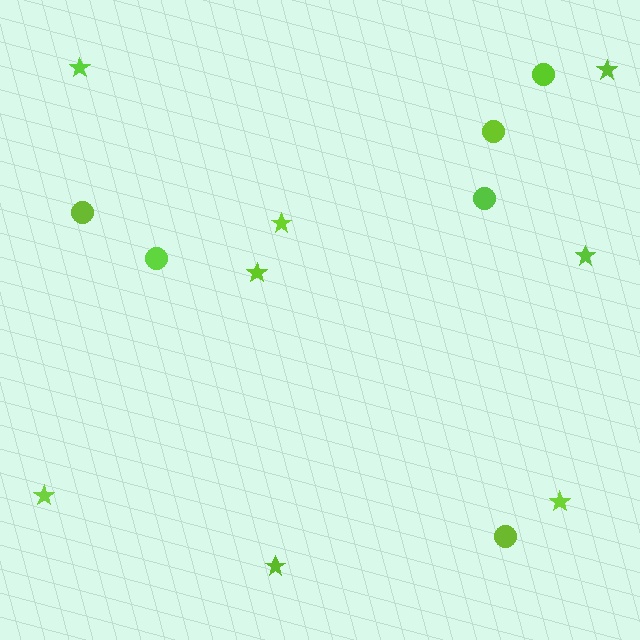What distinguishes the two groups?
There are 2 groups: one group of circles (6) and one group of stars (8).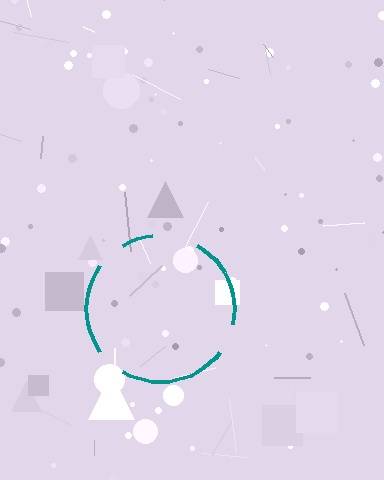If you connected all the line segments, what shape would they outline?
They would outline a circle.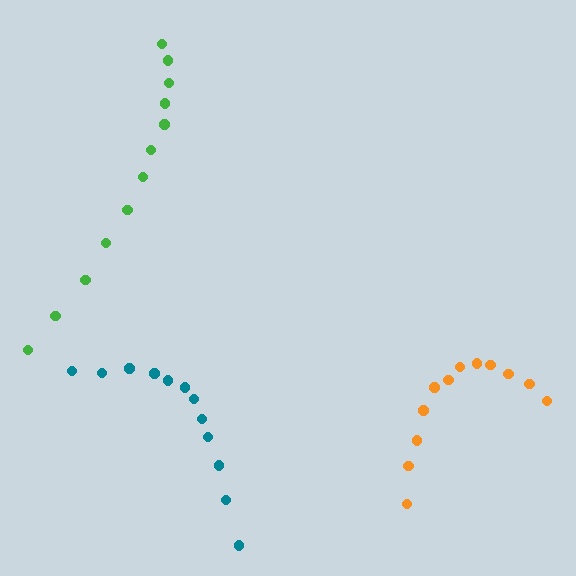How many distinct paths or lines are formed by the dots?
There are 3 distinct paths.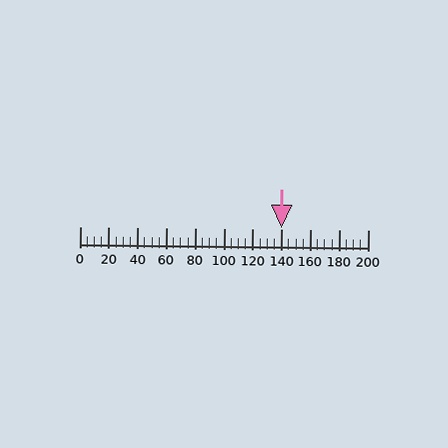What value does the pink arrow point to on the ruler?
The pink arrow points to approximately 140.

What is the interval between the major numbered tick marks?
The major tick marks are spaced 20 units apart.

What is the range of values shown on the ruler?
The ruler shows values from 0 to 200.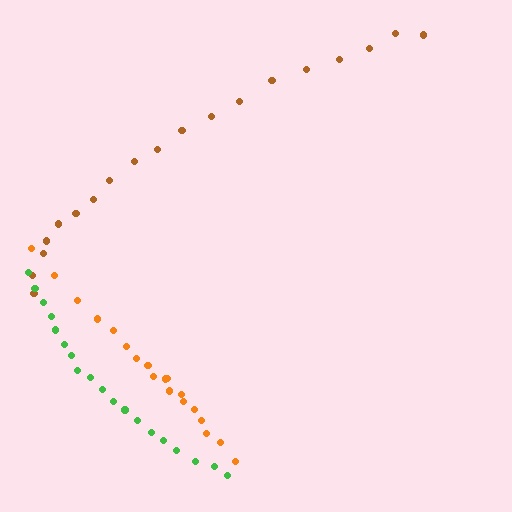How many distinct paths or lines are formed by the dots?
There are 3 distinct paths.